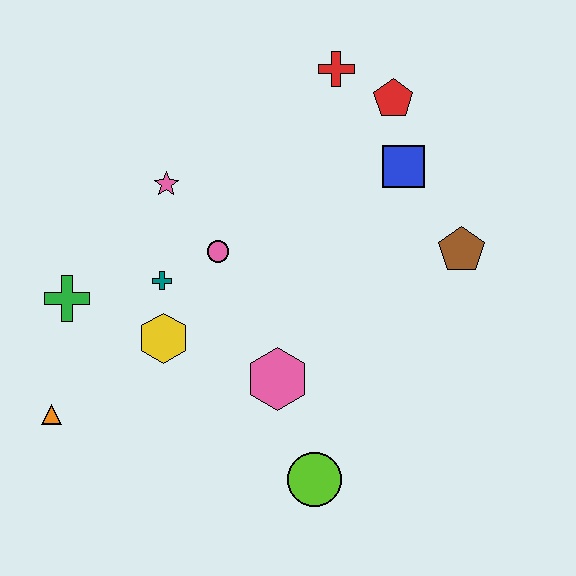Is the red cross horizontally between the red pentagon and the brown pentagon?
No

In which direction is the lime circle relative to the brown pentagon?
The lime circle is below the brown pentagon.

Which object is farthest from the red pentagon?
The orange triangle is farthest from the red pentagon.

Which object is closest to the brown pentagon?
The blue square is closest to the brown pentagon.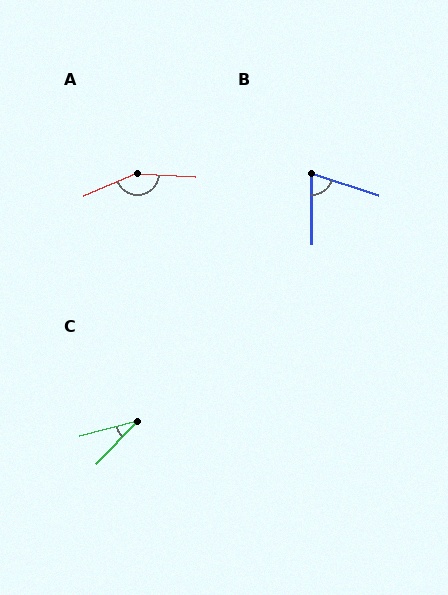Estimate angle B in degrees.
Approximately 72 degrees.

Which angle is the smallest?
C, at approximately 32 degrees.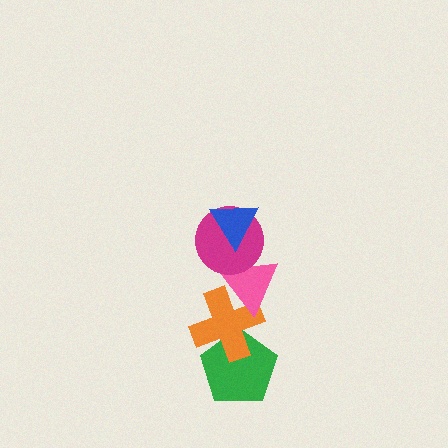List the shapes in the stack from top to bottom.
From top to bottom: the blue triangle, the magenta circle, the pink triangle, the orange cross, the green pentagon.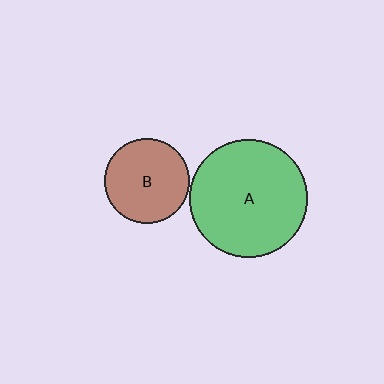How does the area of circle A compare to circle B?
Approximately 1.9 times.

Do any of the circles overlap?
No, none of the circles overlap.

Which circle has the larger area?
Circle A (green).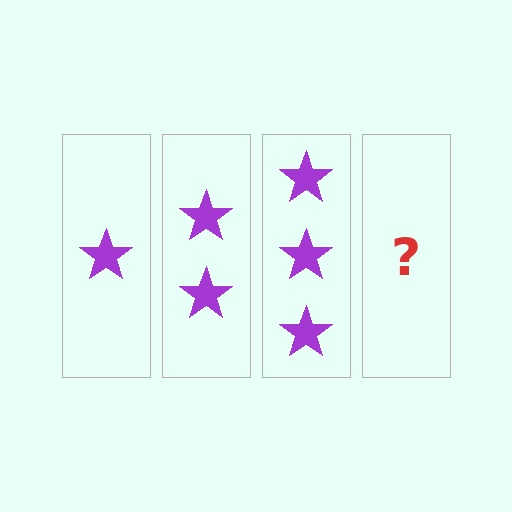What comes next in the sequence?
The next element should be 4 stars.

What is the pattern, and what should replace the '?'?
The pattern is that each step adds one more star. The '?' should be 4 stars.